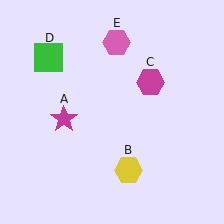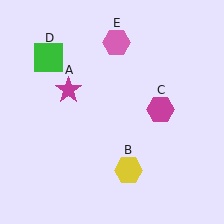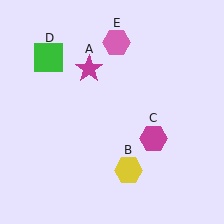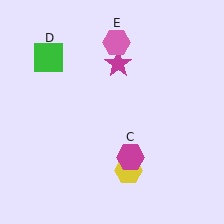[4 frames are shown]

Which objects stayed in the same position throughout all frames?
Yellow hexagon (object B) and green square (object D) and pink hexagon (object E) remained stationary.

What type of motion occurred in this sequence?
The magenta star (object A), magenta hexagon (object C) rotated clockwise around the center of the scene.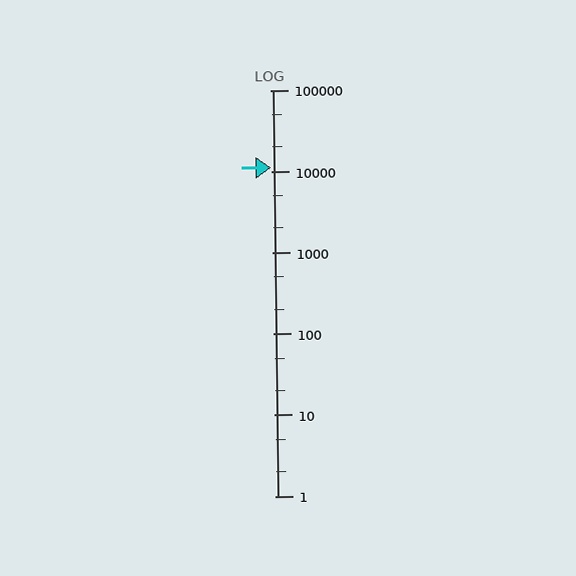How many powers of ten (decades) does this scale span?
The scale spans 5 decades, from 1 to 100000.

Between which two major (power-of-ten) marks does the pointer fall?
The pointer is between 10000 and 100000.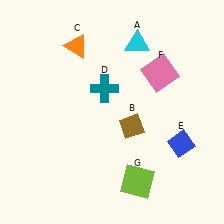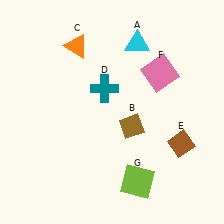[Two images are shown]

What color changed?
The diamond (E) changed from blue in Image 1 to brown in Image 2.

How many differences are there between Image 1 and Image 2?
There is 1 difference between the two images.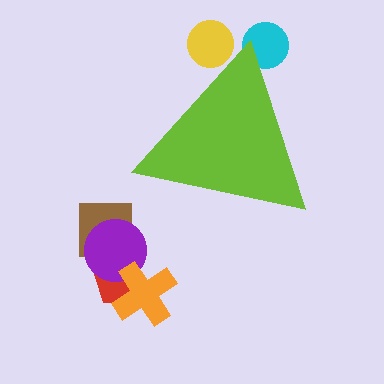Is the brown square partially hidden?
No, the brown square is fully visible.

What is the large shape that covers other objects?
A lime triangle.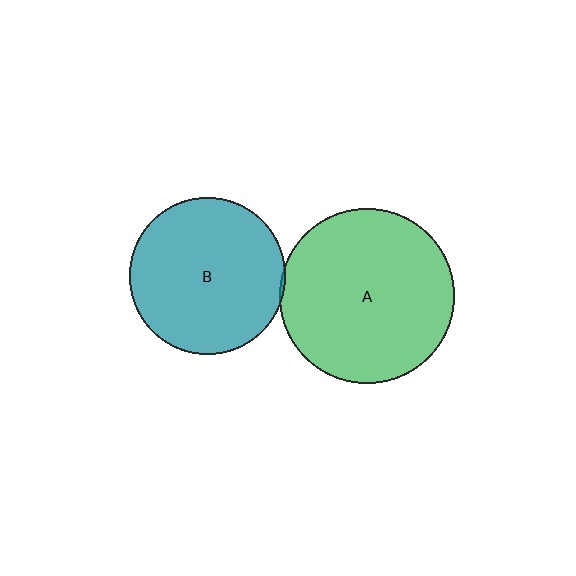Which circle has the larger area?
Circle A (green).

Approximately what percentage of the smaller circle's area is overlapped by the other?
Approximately 5%.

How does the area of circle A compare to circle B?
Approximately 1.3 times.